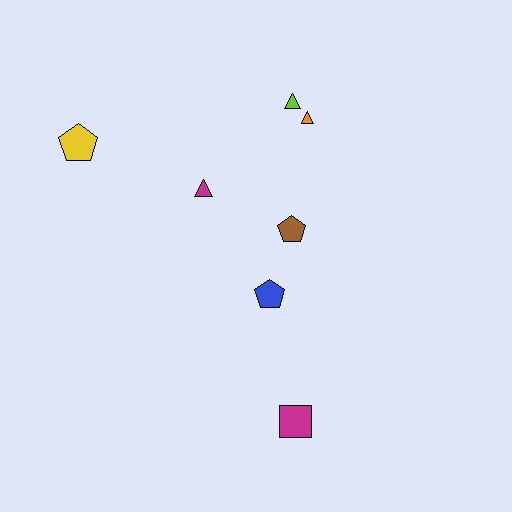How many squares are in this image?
There is 1 square.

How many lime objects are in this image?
There is 1 lime object.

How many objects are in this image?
There are 7 objects.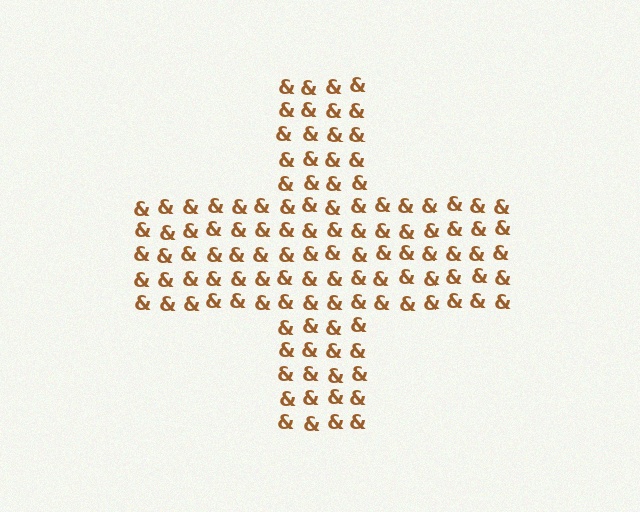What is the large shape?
The large shape is a cross.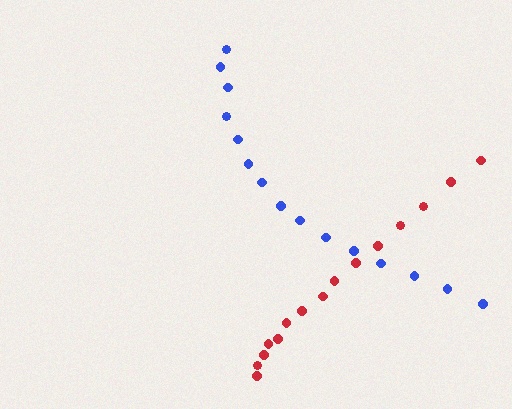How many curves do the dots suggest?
There are 2 distinct paths.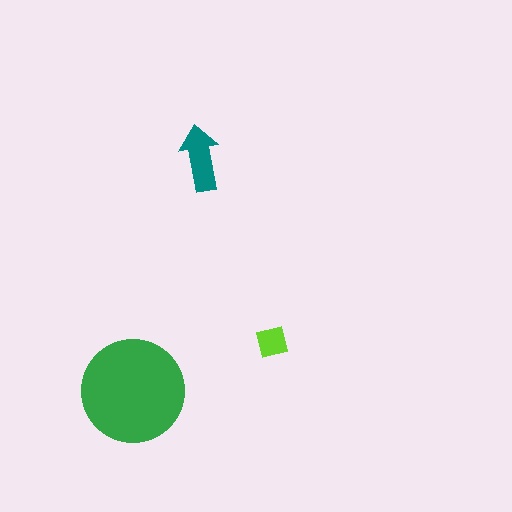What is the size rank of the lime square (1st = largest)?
3rd.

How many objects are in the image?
There are 3 objects in the image.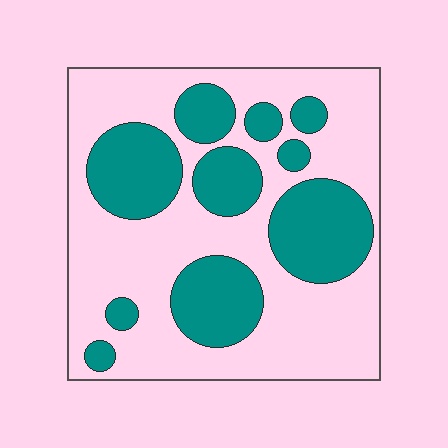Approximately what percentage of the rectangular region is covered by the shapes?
Approximately 35%.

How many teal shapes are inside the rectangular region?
10.